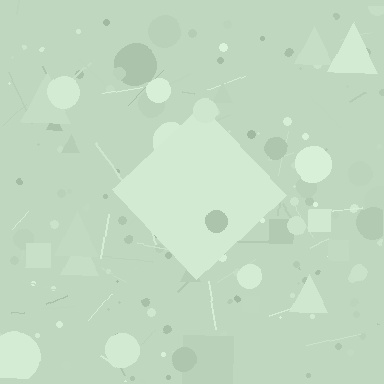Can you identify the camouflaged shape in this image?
The camouflaged shape is a diamond.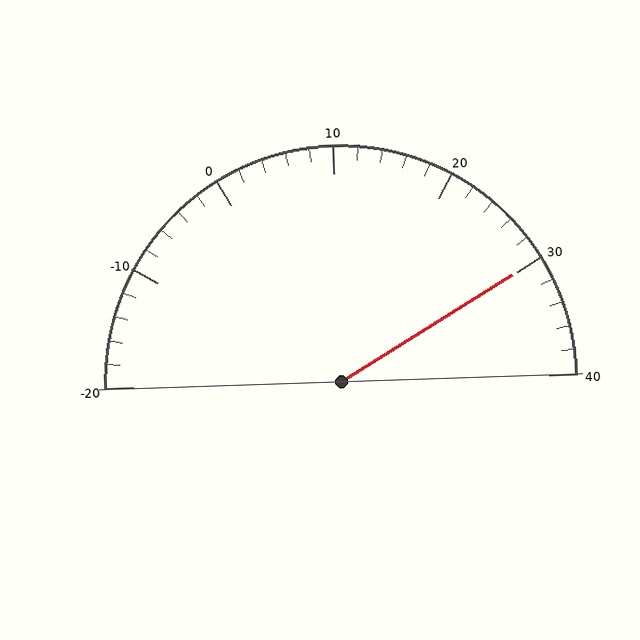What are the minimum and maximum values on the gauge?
The gauge ranges from -20 to 40.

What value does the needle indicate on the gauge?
The needle indicates approximately 30.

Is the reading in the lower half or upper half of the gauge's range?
The reading is in the upper half of the range (-20 to 40).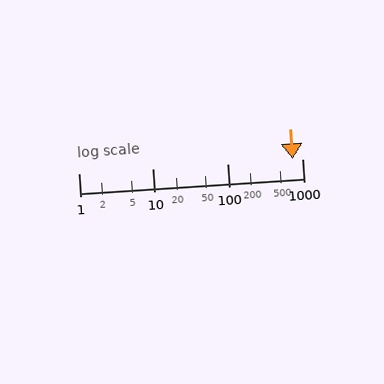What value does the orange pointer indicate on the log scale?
The pointer indicates approximately 740.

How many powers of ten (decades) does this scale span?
The scale spans 3 decades, from 1 to 1000.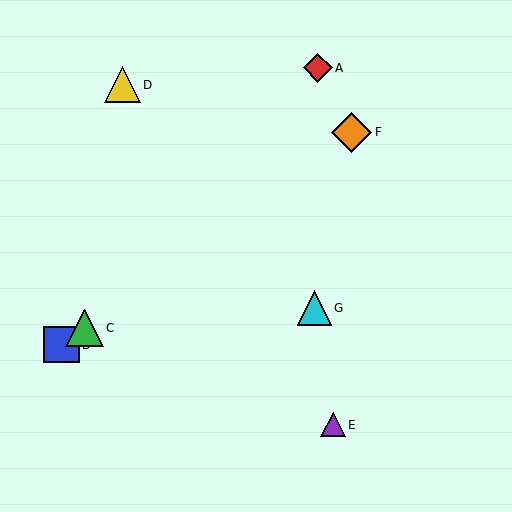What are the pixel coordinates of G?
Object G is at (314, 308).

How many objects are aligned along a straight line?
3 objects (B, C, F) are aligned along a straight line.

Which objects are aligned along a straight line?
Objects B, C, F are aligned along a straight line.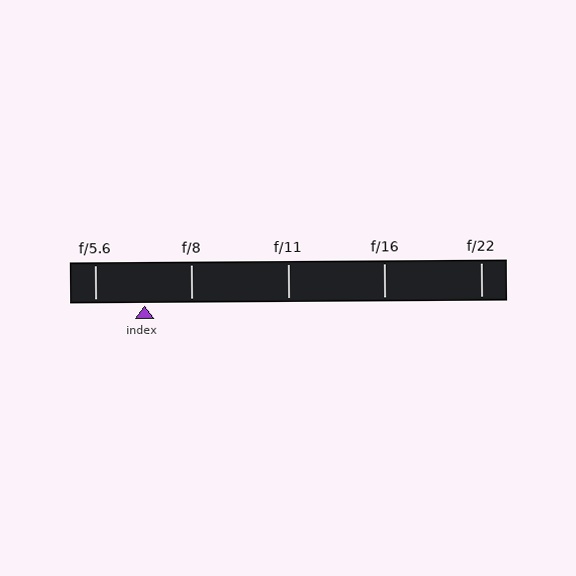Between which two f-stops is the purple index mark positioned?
The index mark is between f/5.6 and f/8.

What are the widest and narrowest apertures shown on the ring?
The widest aperture shown is f/5.6 and the narrowest is f/22.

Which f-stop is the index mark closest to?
The index mark is closest to f/8.